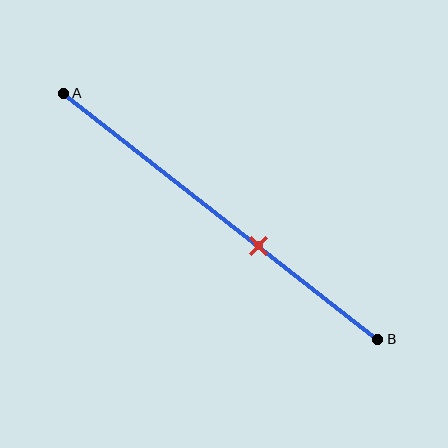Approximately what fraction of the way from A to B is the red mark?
The red mark is approximately 60% of the way from A to B.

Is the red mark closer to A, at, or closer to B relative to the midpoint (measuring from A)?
The red mark is closer to point B than the midpoint of segment AB.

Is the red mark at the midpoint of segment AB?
No, the mark is at about 60% from A, not at the 50% midpoint.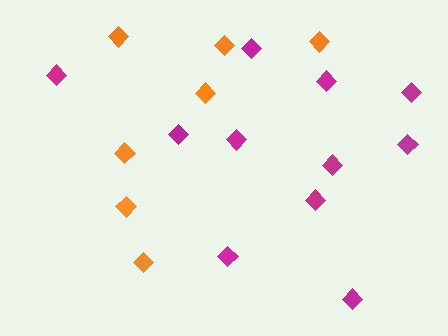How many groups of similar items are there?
There are 2 groups: one group of magenta diamonds (11) and one group of orange diamonds (7).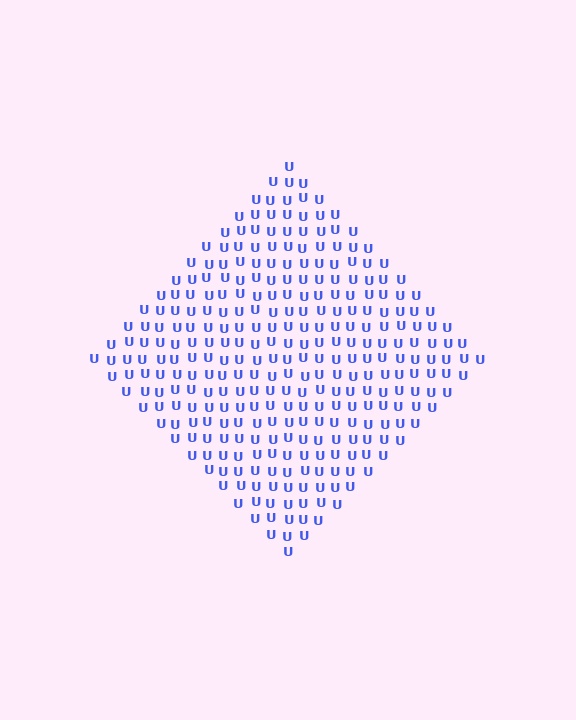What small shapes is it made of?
It is made of small letter U's.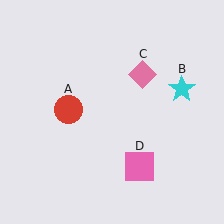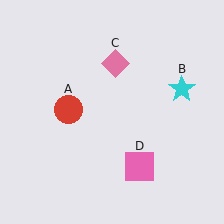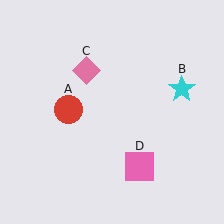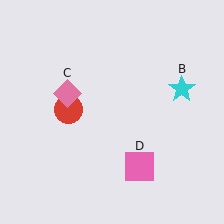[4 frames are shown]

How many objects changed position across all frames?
1 object changed position: pink diamond (object C).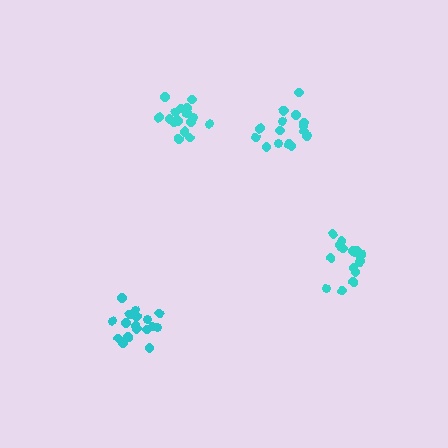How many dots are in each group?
Group 1: 16 dots, Group 2: 17 dots, Group 3: 18 dots, Group 4: 17 dots (68 total).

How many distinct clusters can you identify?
There are 4 distinct clusters.